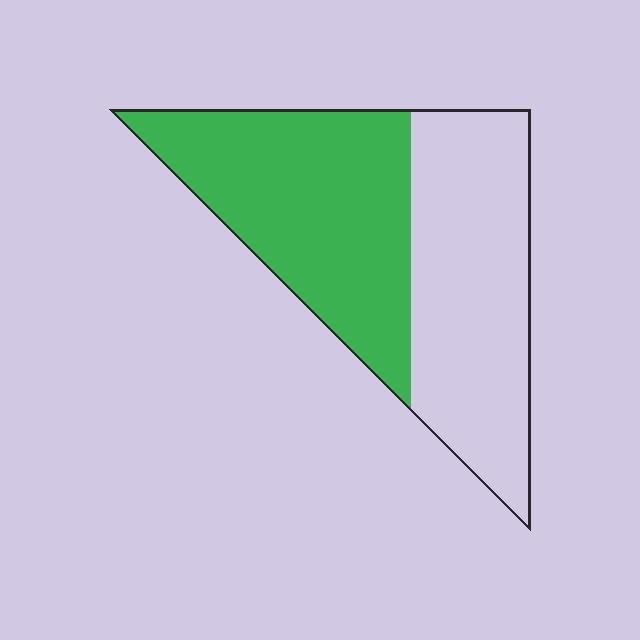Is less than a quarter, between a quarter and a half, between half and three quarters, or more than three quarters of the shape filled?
Between half and three quarters.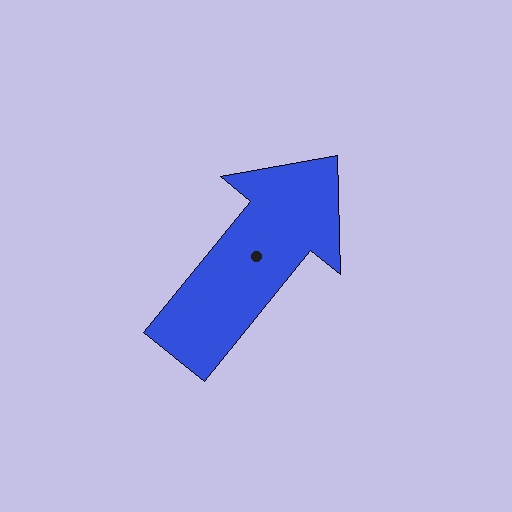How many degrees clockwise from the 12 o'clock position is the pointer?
Approximately 39 degrees.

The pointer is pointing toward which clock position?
Roughly 1 o'clock.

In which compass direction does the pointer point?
Northeast.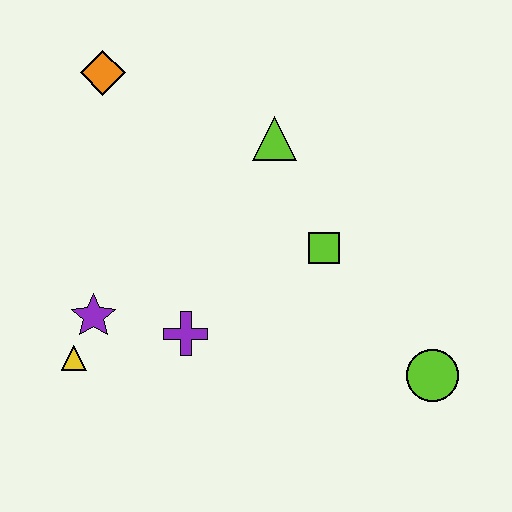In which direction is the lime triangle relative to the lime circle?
The lime triangle is above the lime circle.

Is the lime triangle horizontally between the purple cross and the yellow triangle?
No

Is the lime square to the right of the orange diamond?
Yes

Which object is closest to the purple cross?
The purple star is closest to the purple cross.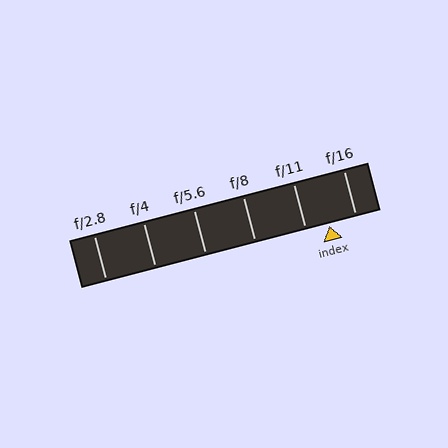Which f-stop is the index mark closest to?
The index mark is closest to f/11.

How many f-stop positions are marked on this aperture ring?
There are 6 f-stop positions marked.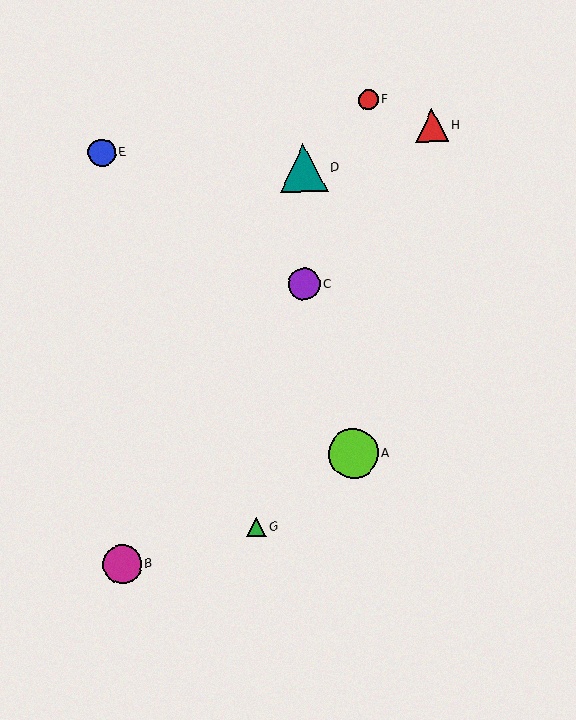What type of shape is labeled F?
Shape F is a red circle.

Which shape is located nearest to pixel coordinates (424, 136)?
The red triangle (labeled H) at (432, 125) is nearest to that location.